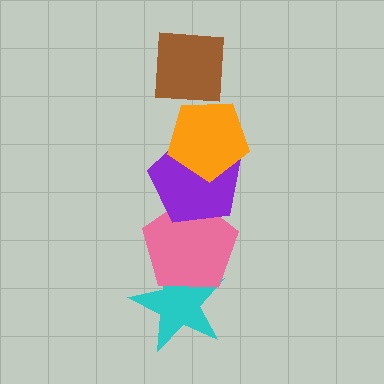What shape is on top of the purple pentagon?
The orange pentagon is on top of the purple pentagon.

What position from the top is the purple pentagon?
The purple pentagon is 3rd from the top.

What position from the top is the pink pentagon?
The pink pentagon is 4th from the top.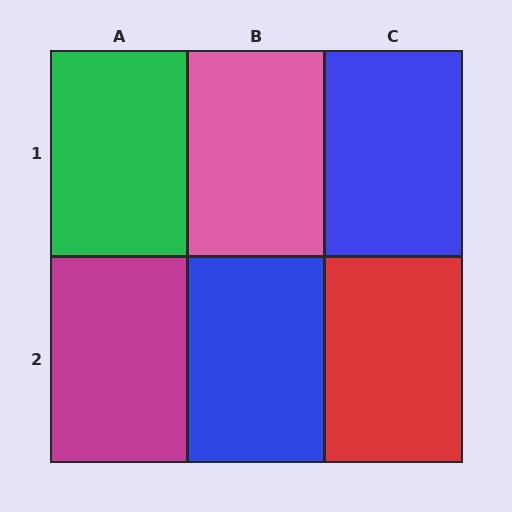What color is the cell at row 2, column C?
Red.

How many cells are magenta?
1 cell is magenta.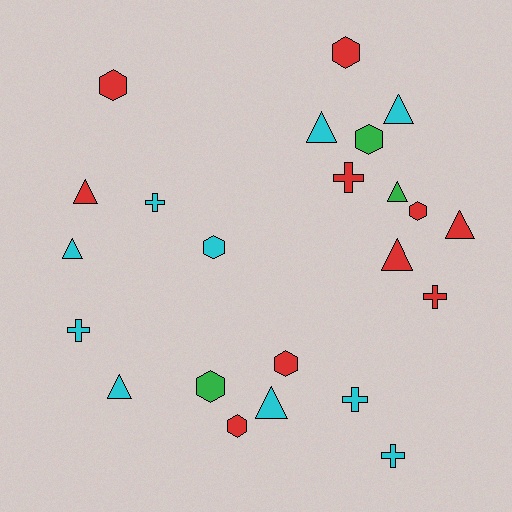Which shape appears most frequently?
Triangle, with 9 objects.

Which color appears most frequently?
Red, with 10 objects.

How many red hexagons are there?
There are 5 red hexagons.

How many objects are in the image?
There are 23 objects.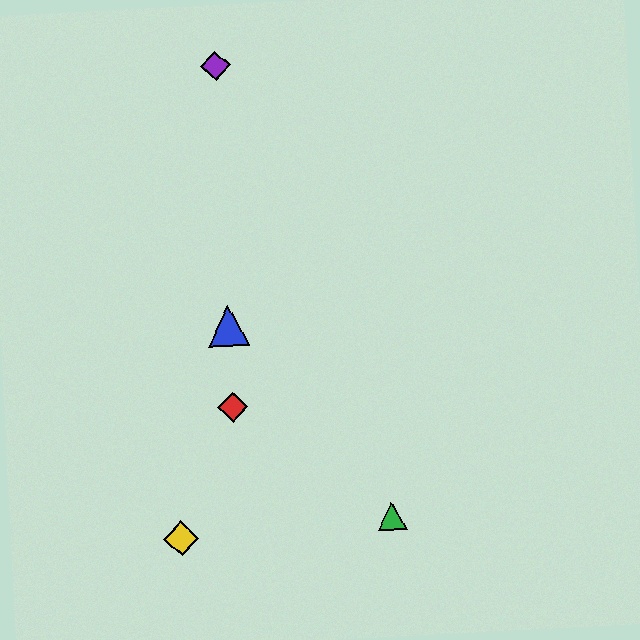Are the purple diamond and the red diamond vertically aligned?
Yes, both are at x≈215.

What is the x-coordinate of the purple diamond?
The purple diamond is at x≈215.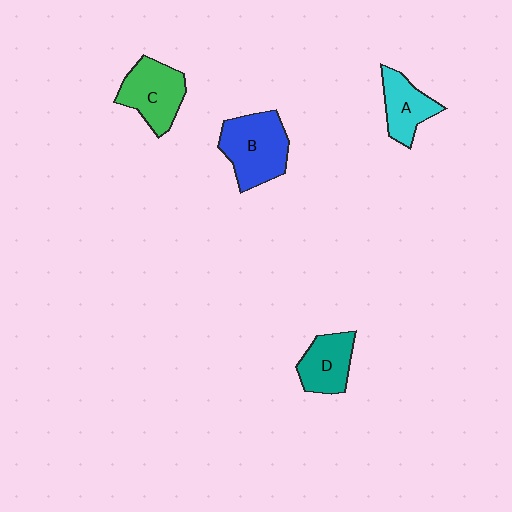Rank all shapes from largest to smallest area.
From largest to smallest: B (blue), C (green), D (teal), A (cyan).